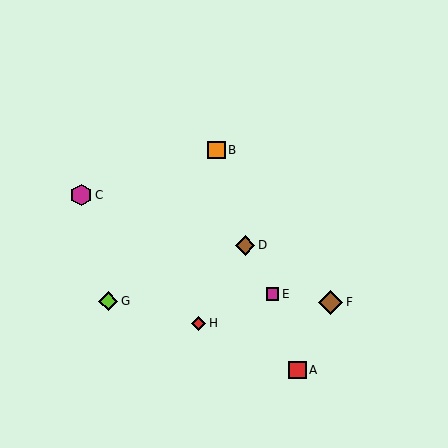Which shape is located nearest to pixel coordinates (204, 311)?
The red diamond (labeled H) at (198, 323) is nearest to that location.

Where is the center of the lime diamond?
The center of the lime diamond is at (108, 301).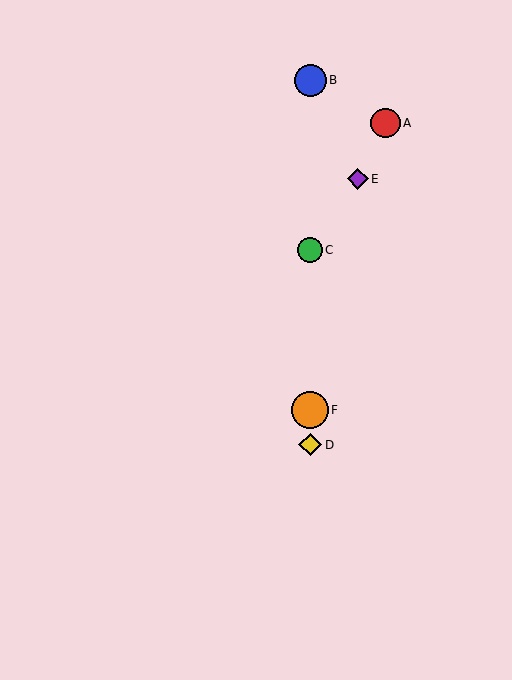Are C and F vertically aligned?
Yes, both are at x≈310.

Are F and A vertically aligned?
No, F is at x≈310 and A is at x≈386.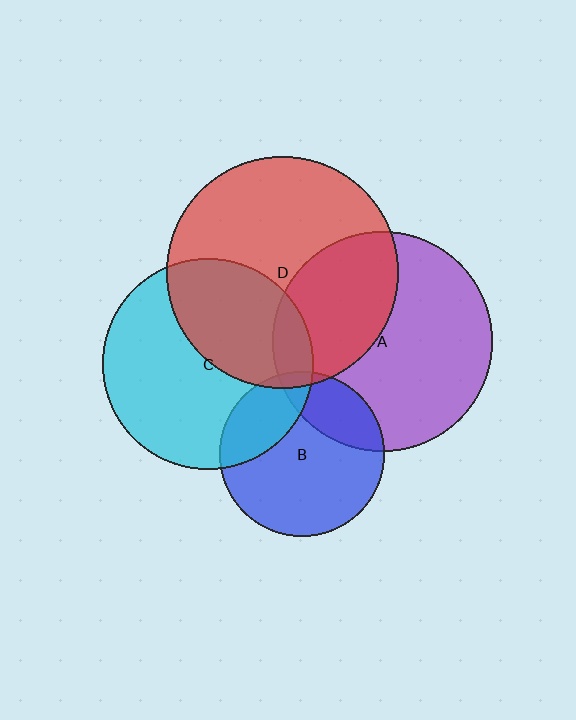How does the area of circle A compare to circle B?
Approximately 1.8 times.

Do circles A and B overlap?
Yes.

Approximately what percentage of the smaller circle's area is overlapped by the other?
Approximately 25%.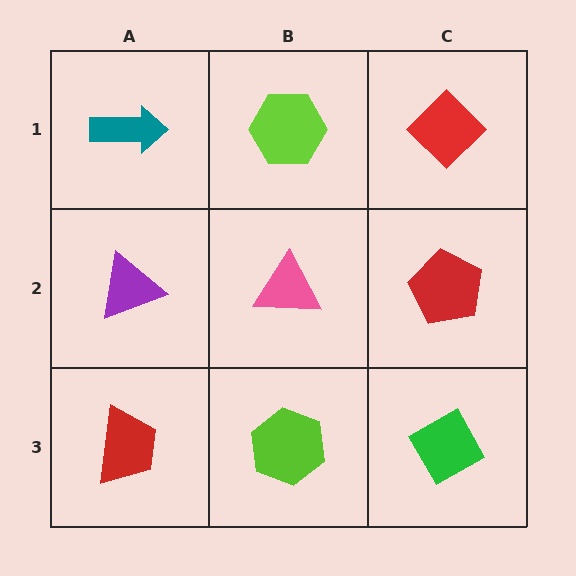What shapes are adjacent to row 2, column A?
A teal arrow (row 1, column A), a red trapezoid (row 3, column A), a pink triangle (row 2, column B).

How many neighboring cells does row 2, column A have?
3.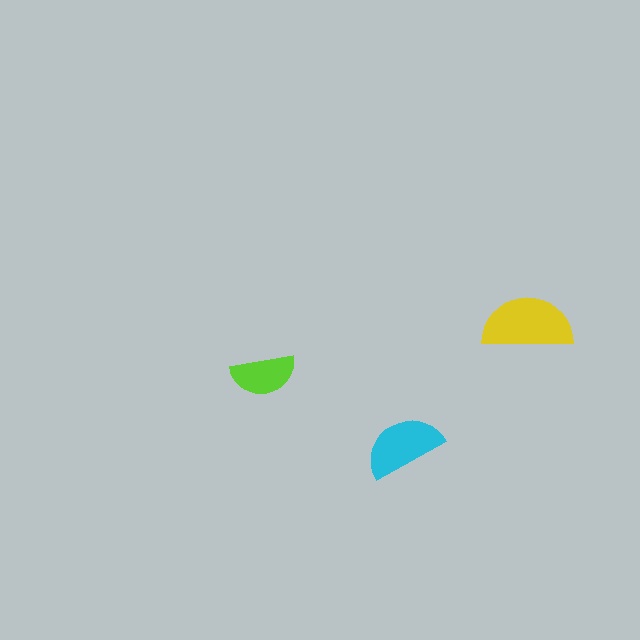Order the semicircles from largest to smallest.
the yellow one, the cyan one, the lime one.